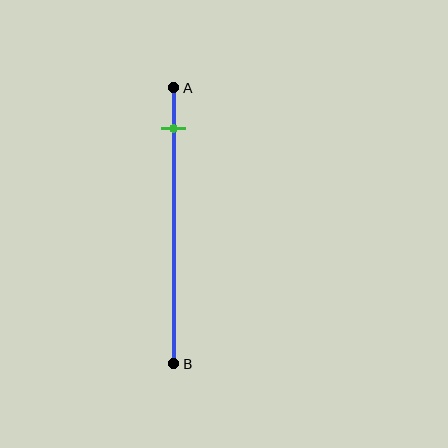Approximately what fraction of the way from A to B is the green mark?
The green mark is approximately 15% of the way from A to B.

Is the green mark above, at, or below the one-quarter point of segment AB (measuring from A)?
The green mark is above the one-quarter point of segment AB.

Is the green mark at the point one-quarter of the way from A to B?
No, the mark is at about 15% from A, not at the 25% one-quarter point.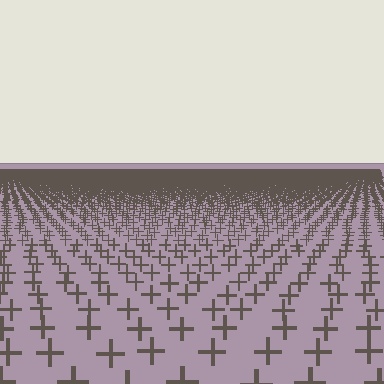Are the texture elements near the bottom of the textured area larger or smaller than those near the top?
Larger. Near the bottom, elements are closer to the viewer and appear at a bigger on-screen size.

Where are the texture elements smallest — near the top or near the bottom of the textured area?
Near the top.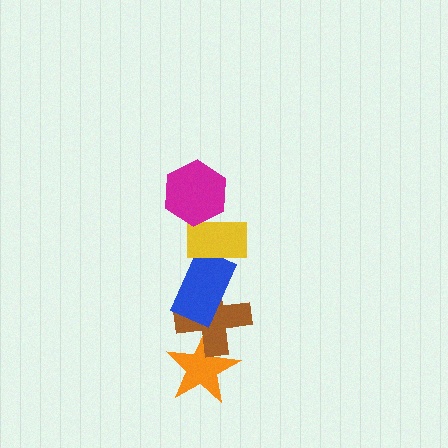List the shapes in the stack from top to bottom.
From top to bottom: the magenta hexagon, the yellow rectangle, the blue rectangle, the brown cross, the orange star.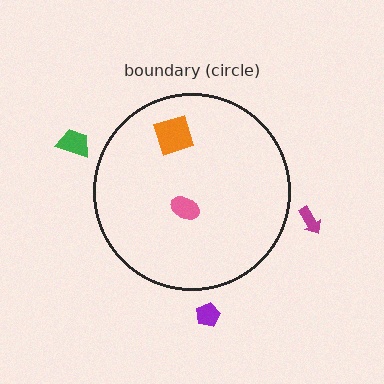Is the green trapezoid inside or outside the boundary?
Outside.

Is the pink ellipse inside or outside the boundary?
Inside.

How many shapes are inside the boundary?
2 inside, 3 outside.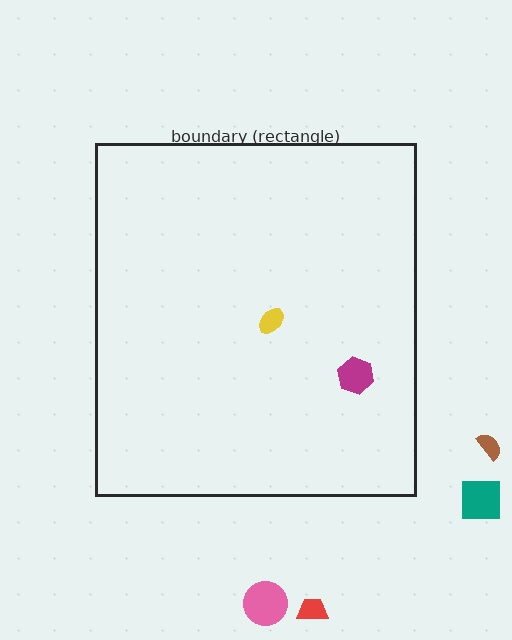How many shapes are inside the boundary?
2 inside, 4 outside.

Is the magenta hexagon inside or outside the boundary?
Inside.